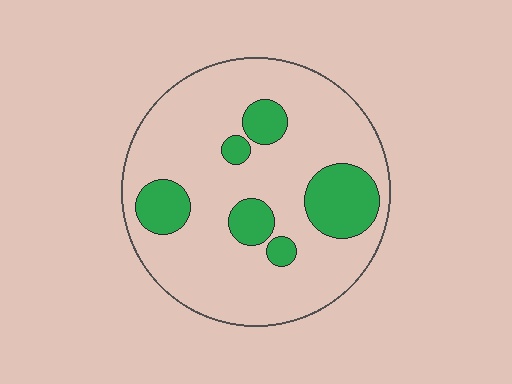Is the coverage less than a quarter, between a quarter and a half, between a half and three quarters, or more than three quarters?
Less than a quarter.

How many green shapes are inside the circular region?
6.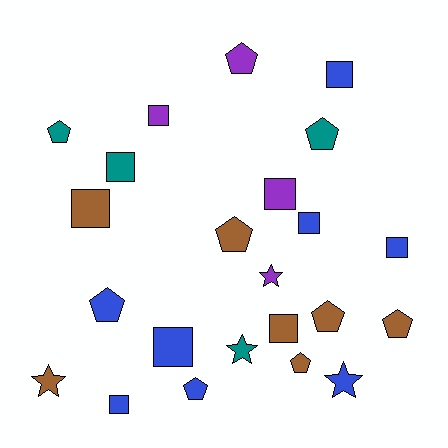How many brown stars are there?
There is 1 brown star.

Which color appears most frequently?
Blue, with 8 objects.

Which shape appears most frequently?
Square, with 10 objects.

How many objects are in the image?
There are 23 objects.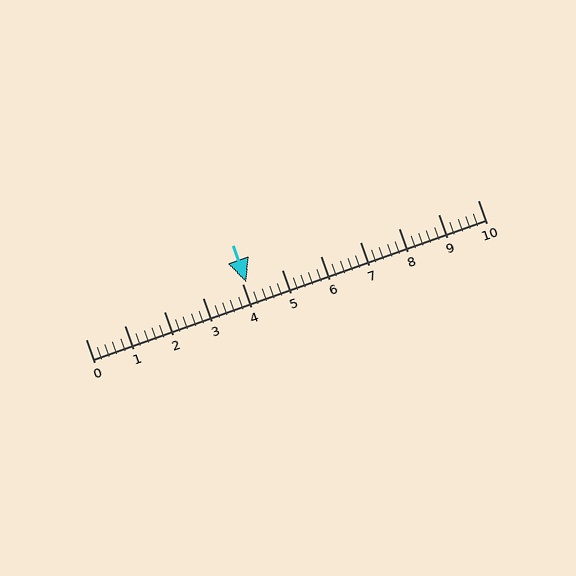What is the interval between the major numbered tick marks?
The major tick marks are spaced 1 units apart.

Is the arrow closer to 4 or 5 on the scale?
The arrow is closer to 4.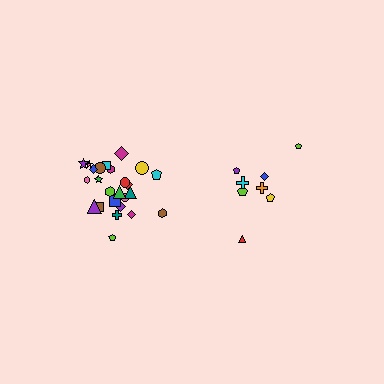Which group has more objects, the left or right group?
The left group.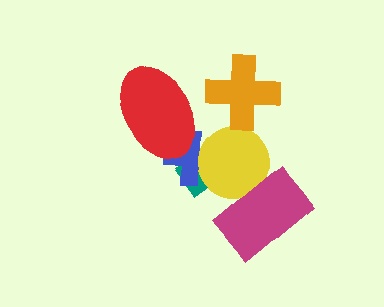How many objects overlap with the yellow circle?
3 objects overlap with the yellow circle.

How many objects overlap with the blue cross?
3 objects overlap with the blue cross.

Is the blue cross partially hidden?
Yes, it is partially covered by another shape.